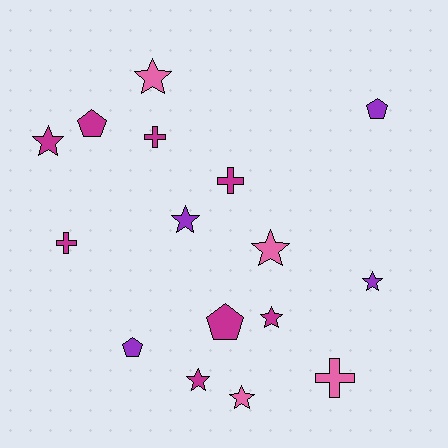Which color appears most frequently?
Magenta, with 8 objects.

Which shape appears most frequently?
Star, with 8 objects.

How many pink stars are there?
There are 3 pink stars.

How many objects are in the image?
There are 16 objects.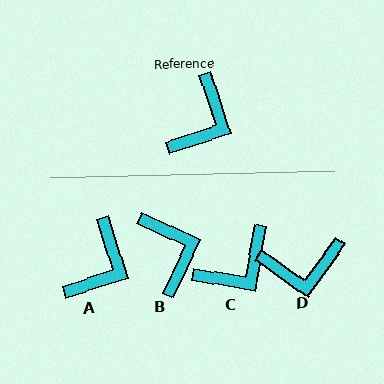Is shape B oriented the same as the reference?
No, it is off by about 48 degrees.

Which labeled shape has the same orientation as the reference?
A.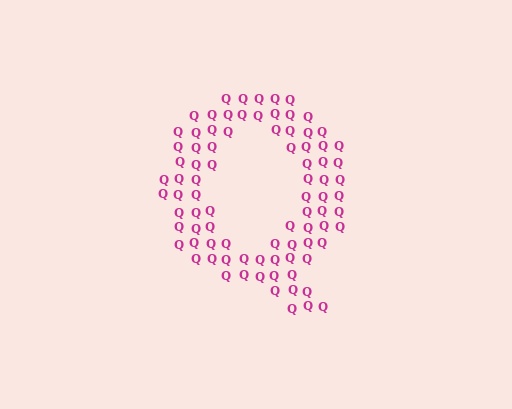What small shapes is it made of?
It is made of small letter Q's.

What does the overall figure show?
The overall figure shows the letter Q.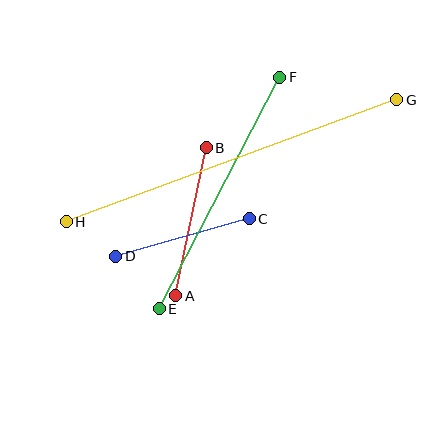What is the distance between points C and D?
The distance is approximately 139 pixels.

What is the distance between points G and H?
The distance is approximately 352 pixels.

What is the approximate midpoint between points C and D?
The midpoint is at approximately (183, 238) pixels.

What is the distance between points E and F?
The distance is approximately 261 pixels.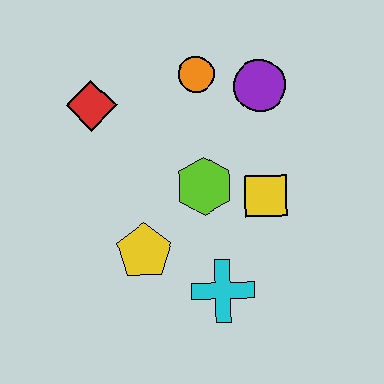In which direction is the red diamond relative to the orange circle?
The red diamond is to the left of the orange circle.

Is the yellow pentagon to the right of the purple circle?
No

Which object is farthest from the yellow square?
The red diamond is farthest from the yellow square.